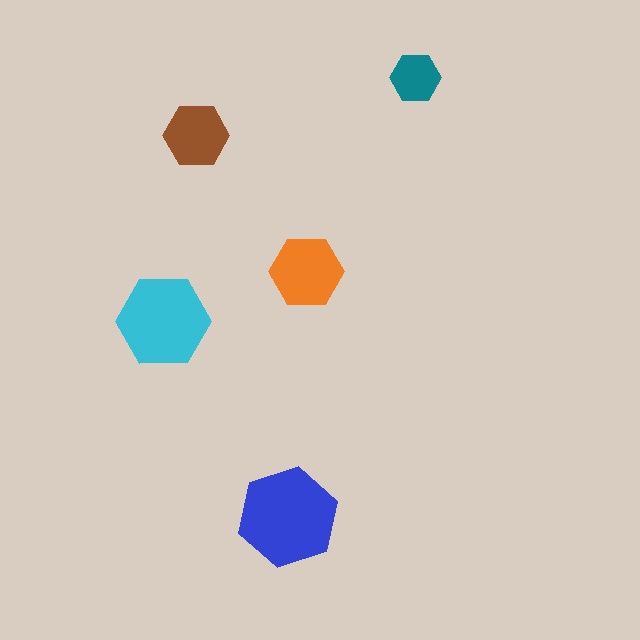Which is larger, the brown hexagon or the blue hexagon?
The blue one.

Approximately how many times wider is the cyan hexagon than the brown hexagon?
About 1.5 times wider.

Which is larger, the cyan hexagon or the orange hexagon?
The cyan one.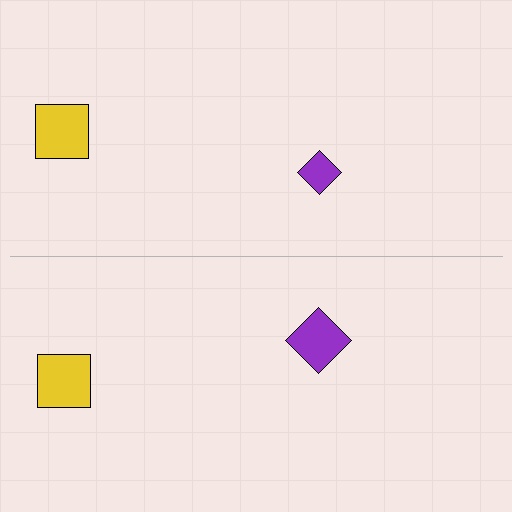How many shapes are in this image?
There are 4 shapes in this image.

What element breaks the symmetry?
The purple diamond on the bottom side has a different size than its mirror counterpart.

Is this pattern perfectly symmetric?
No, the pattern is not perfectly symmetric. The purple diamond on the bottom side has a different size than its mirror counterpart.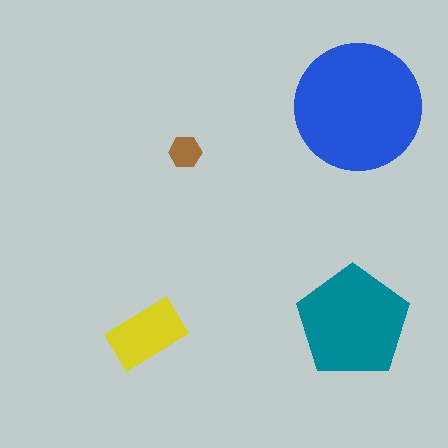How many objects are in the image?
There are 4 objects in the image.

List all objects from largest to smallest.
The blue circle, the teal pentagon, the yellow rectangle, the brown hexagon.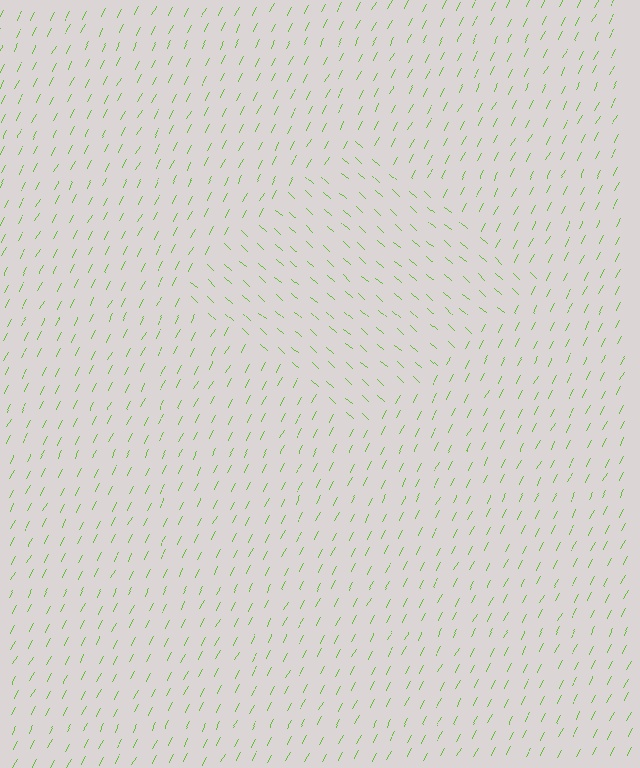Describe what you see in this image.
The image is filled with small lime line segments. A diamond region in the image has lines oriented differently from the surrounding lines, creating a visible texture boundary.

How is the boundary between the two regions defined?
The boundary is defined purely by a change in line orientation (approximately 76 degrees difference). All lines are the same color and thickness.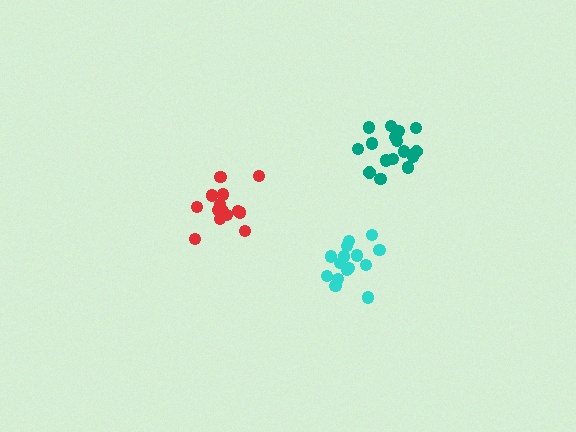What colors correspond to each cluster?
The clusters are colored: cyan, teal, red.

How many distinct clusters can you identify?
There are 3 distinct clusters.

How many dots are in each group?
Group 1: 16 dots, Group 2: 17 dots, Group 3: 14 dots (47 total).